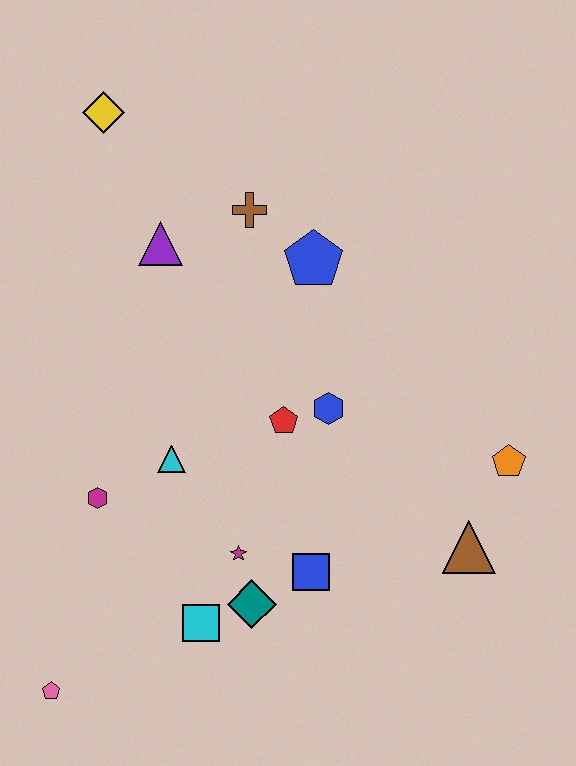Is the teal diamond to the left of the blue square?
Yes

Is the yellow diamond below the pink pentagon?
No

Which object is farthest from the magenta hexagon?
The orange pentagon is farthest from the magenta hexagon.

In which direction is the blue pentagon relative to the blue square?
The blue pentagon is above the blue square.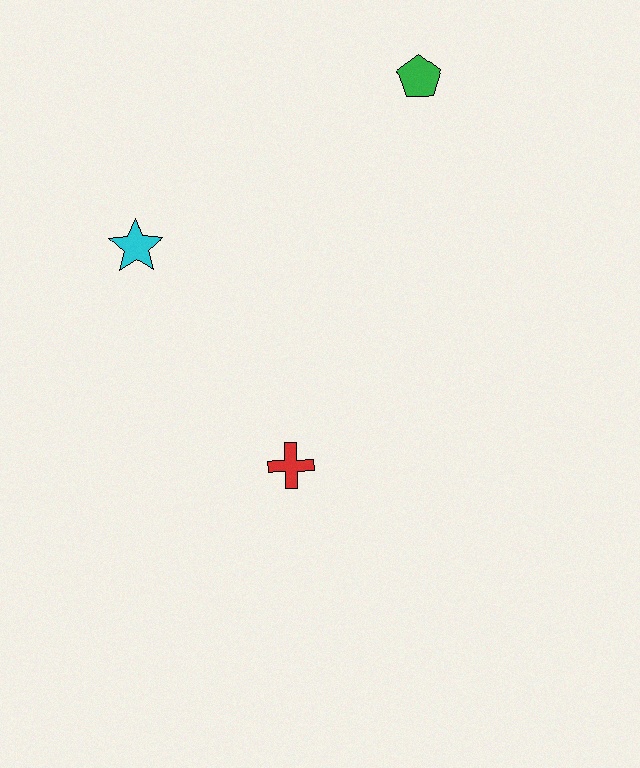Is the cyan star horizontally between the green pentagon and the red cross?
No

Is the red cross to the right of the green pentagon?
No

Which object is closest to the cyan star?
The red cross is closest to the cyan star.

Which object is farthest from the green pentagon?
The red cross is farthest from the green pentagon.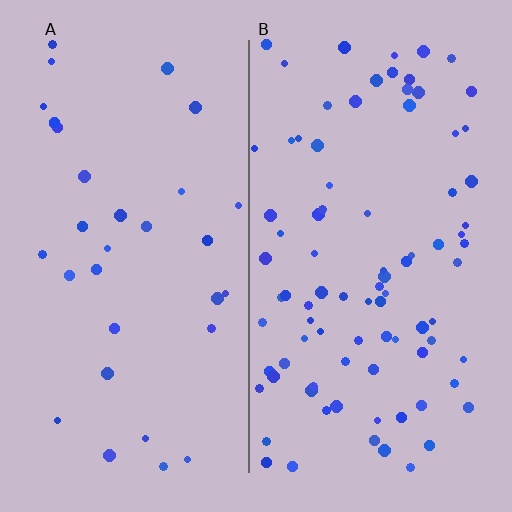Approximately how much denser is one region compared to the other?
Approximately 2.7× — region B over region A.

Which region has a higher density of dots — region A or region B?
B (the right).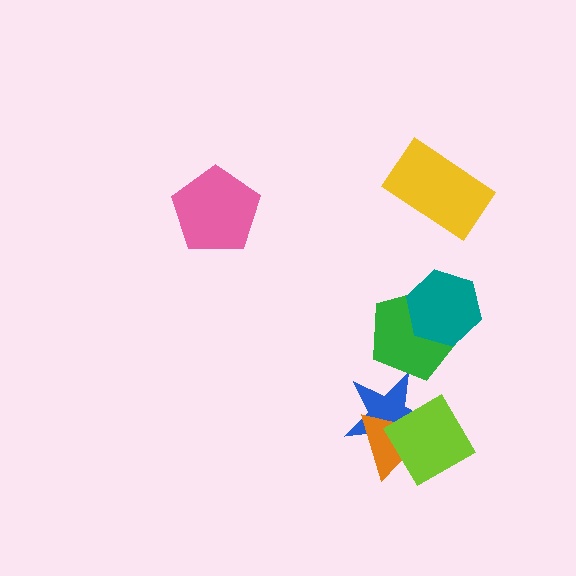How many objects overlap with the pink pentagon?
0 objects overlap with the pink pentagon.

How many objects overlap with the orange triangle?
2 objects overlap with the orange triangle.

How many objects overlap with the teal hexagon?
1 object overlaps with the teal hexagon.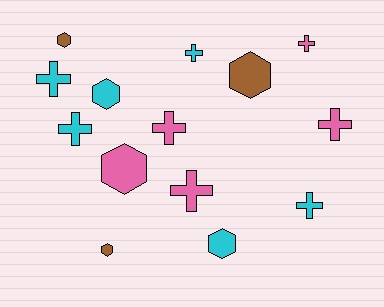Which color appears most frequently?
Cyan, with 6 objects.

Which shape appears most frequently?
Cross, with 8 objects.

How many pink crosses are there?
There are 4 pink crosses.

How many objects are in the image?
There are 14 objects.